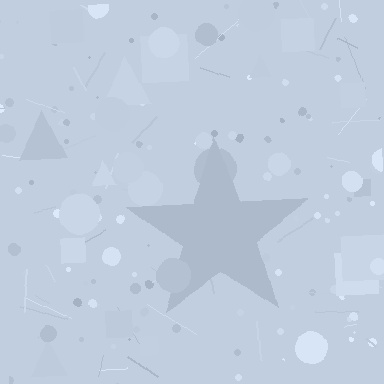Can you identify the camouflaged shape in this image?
The camouflaged shape is a star.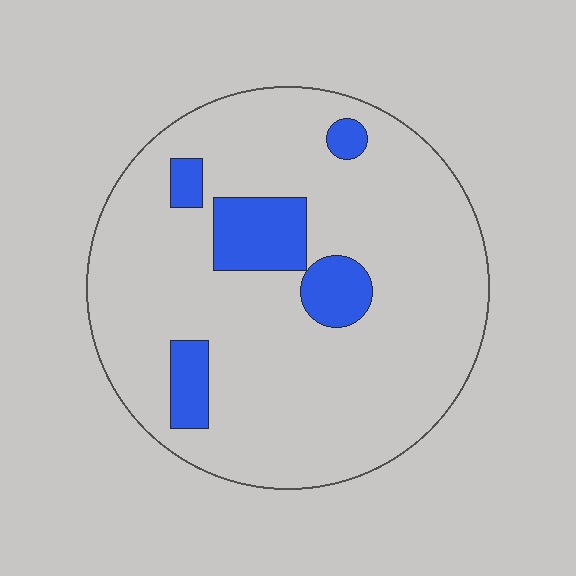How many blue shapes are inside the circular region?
5.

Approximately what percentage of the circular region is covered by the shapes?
Approximately 15%.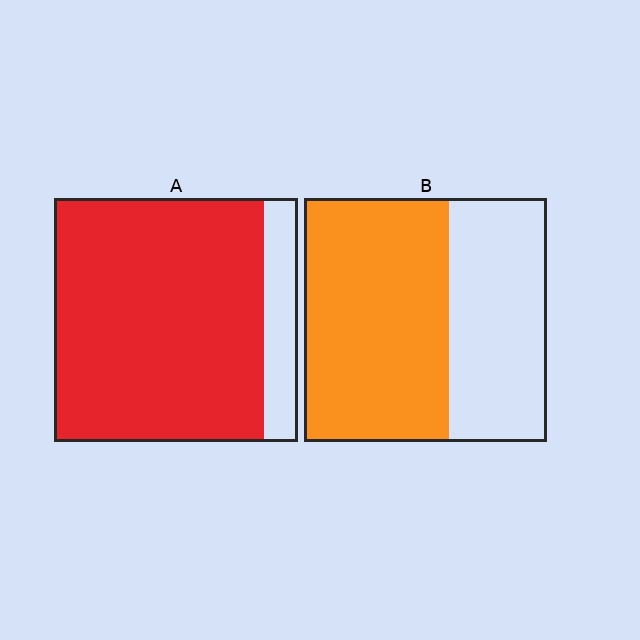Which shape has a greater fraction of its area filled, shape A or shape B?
Shape A.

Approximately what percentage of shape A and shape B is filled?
A is approximately 85% and B is approximately 60%.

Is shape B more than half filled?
Yes.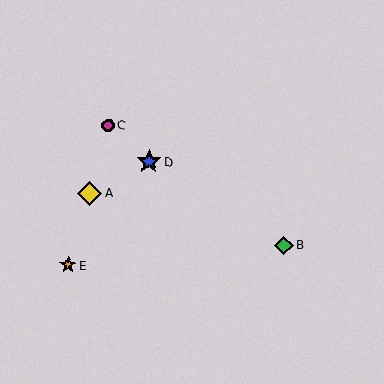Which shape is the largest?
The yellow diamond (labeled A) is the largest.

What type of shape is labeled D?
Shape D is a blue star.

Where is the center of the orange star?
The center of the orange star is at (68, 265).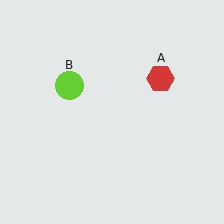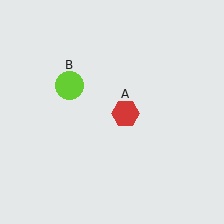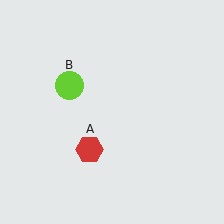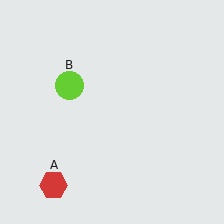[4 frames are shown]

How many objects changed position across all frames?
1 object changed position: red hexagon (object A).